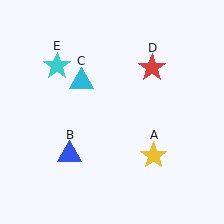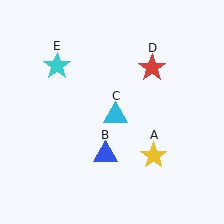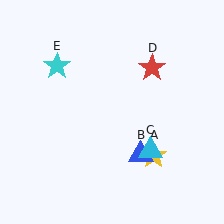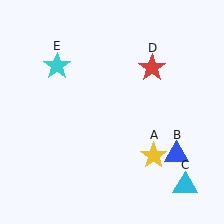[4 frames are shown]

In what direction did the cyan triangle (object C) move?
The cyan triangle (object C) moved down and to the right.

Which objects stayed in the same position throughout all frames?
Yellow star (object A) and red star (object D) and cyan star (object E) remained stationary.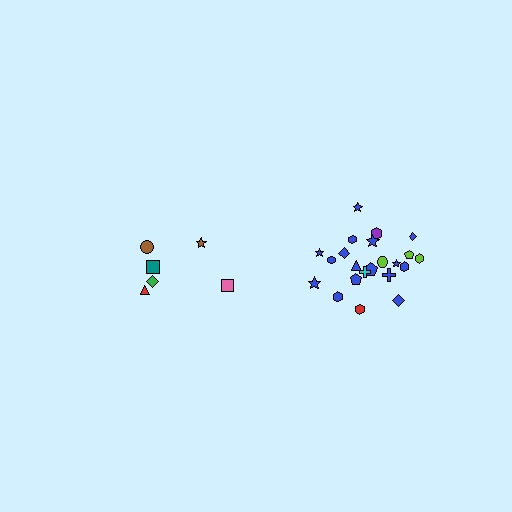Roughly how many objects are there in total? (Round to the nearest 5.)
Roughly 30 objects in total.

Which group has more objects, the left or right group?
The right group.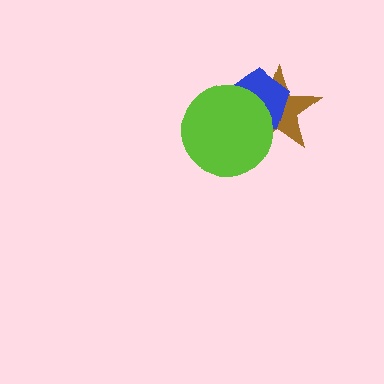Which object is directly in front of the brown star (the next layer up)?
The blue pentagon is directly in front of the brown star.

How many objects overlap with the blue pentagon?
2 objects overlap with the blue pentagon.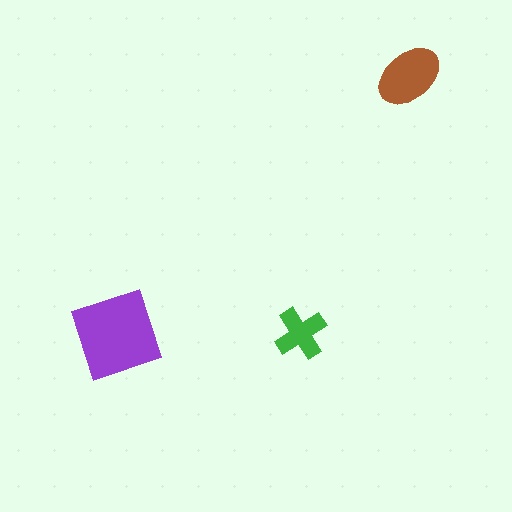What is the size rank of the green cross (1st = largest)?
3rd.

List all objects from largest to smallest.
The purple diamond, the brown ellipse, the green cross.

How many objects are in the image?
There are 3 objects in the image.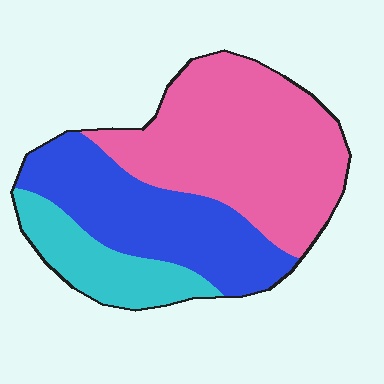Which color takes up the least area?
Cyan, at roughly 15%.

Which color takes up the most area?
Pink, at roughly 50%.